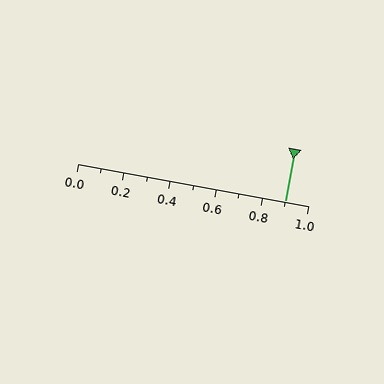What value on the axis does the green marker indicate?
The marker indicates approximately 0.9.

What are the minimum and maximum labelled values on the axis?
The axis runs from 0.0 to 1.0.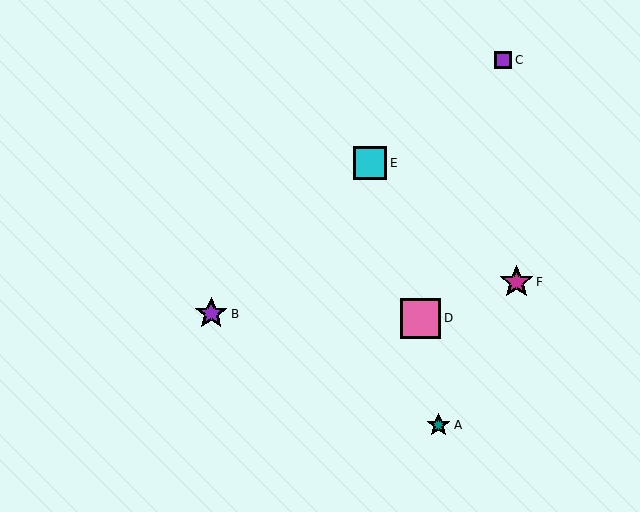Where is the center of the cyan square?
The center of the cyan square is at (370, 163).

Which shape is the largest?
The pink square (labeled D) is the largest.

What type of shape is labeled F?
Shape F is a magenta star.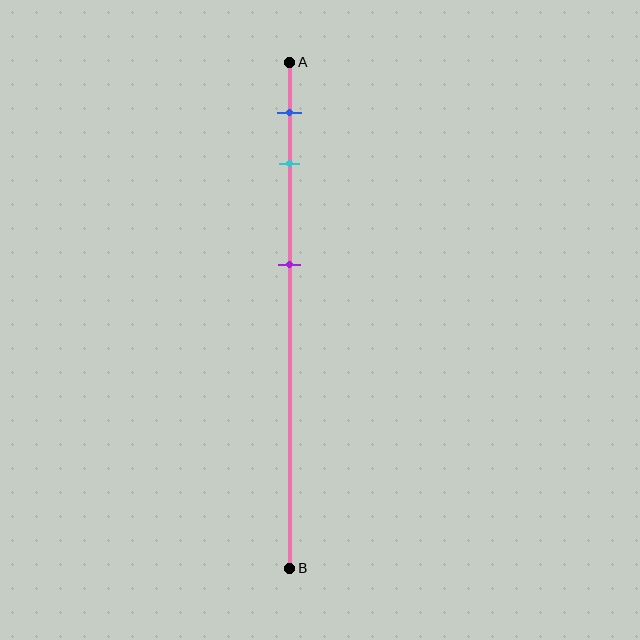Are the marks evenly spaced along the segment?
No, the marks are not evenly spaced.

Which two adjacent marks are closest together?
The blue and cyan marks are the closest adjacent pair.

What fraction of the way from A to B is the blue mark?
The blue mark is approximately 10% (0.1) of the way from A to B.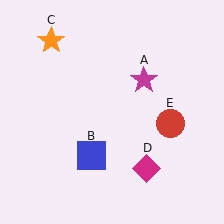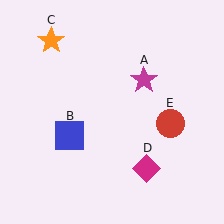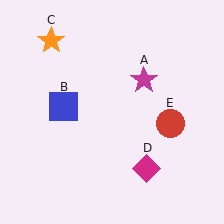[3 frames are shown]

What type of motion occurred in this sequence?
The blue square (object B) rotated clockwise around the center of the scene.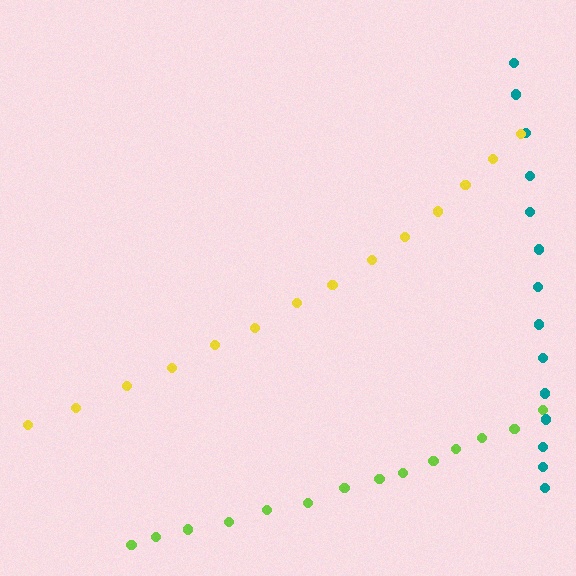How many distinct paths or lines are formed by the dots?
There are 3 distinct paths.